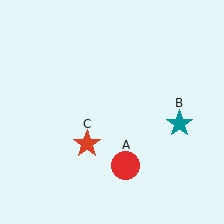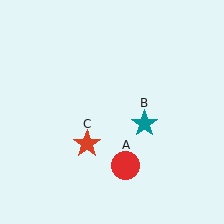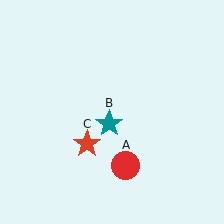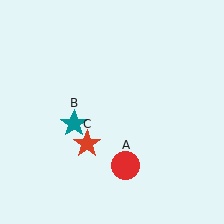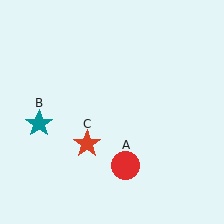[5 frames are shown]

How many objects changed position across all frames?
1 object changed position: teal star (object B).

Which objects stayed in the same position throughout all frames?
Red circle (object A) and red star (object C) remained stationary.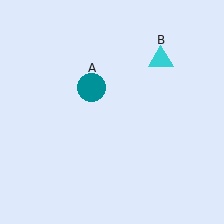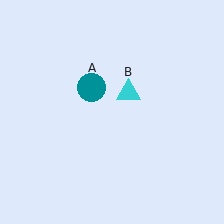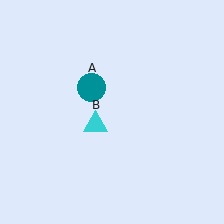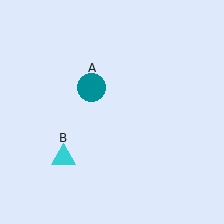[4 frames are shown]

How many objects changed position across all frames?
1 object changed position: cyan triangle (object B).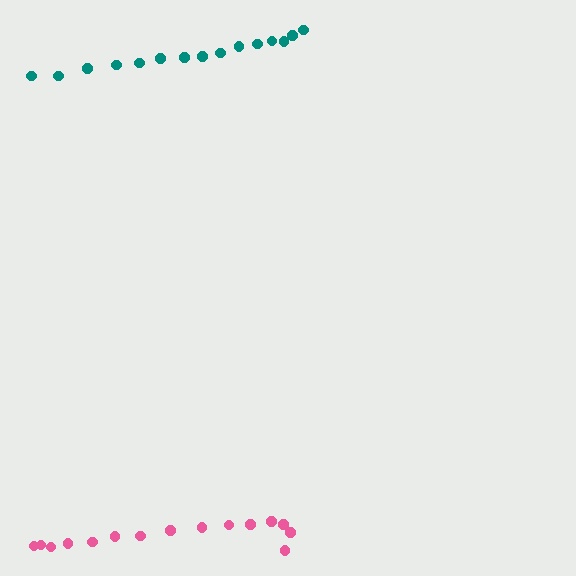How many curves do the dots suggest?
There are 2 distinct paths.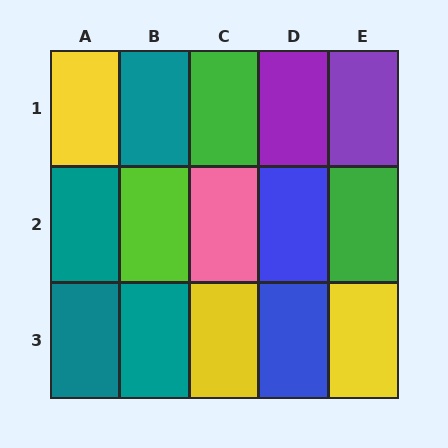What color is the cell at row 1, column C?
Green.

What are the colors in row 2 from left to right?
Teal, lime, pink, blue, green.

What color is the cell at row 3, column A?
Teal.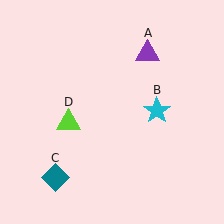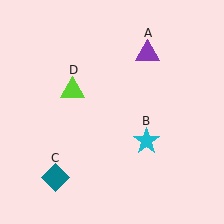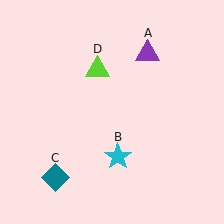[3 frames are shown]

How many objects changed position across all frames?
2 objects changed position: cyan star (object B), lime triangle (object D).